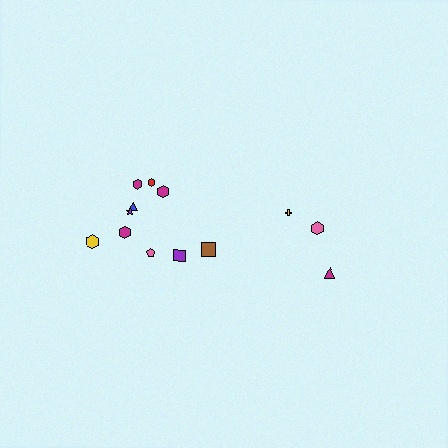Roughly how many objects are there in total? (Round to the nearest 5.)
Roughly 15 objects in total.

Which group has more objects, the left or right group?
The left group.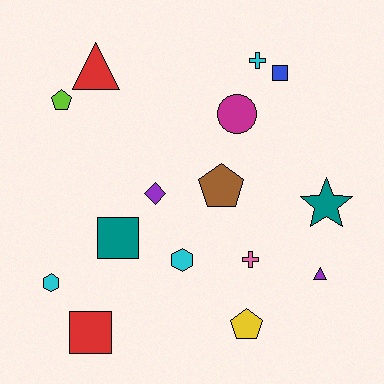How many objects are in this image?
There are 15 objects.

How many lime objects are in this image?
There is 1 lime object.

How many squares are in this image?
There are 3 squares.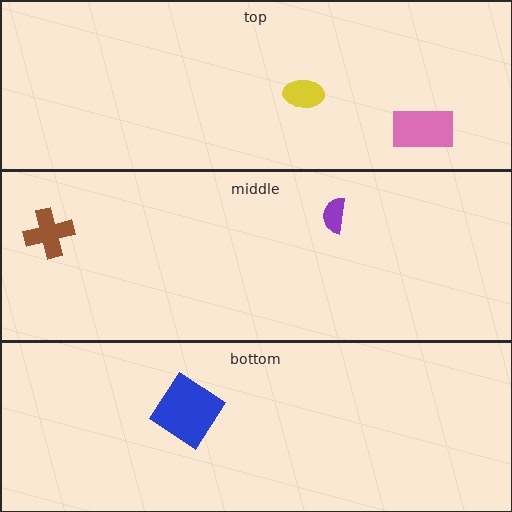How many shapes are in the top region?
2.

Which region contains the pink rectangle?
The top region.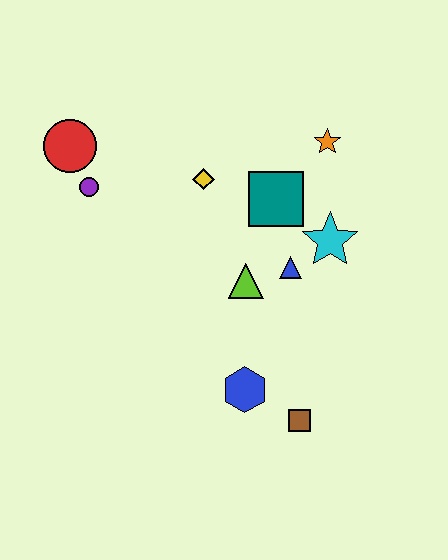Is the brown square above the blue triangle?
No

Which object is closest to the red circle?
The purple circle is closest to the red circle.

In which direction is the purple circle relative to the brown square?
The purple circle is above the brown square.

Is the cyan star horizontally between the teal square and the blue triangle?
No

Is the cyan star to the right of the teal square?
Yes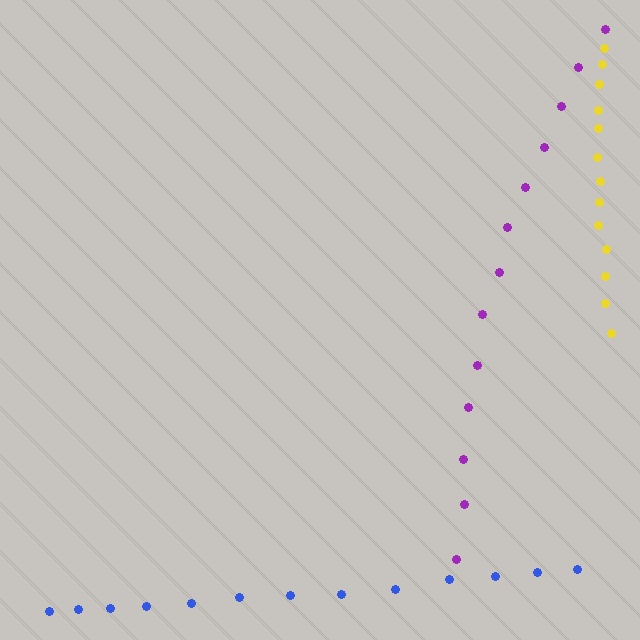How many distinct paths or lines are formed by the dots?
There are 3 distinct paths.